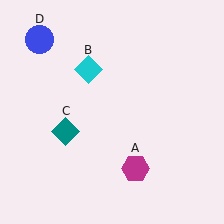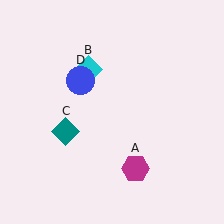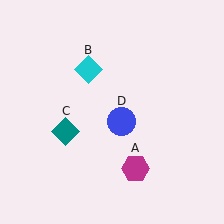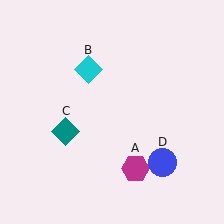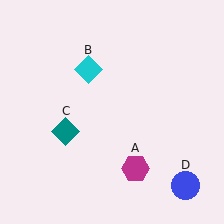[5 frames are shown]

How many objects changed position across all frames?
1 object changed position: blue circle (object D).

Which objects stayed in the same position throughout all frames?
Magenta hexagon (object A) and cyan diamond (object B) and teal diamond (object C) remained stationary.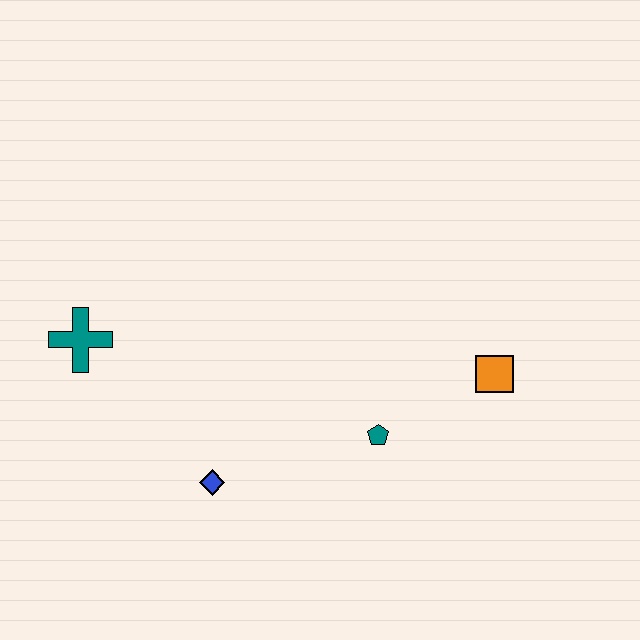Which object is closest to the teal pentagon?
The orange square is closest to the teal pentagon.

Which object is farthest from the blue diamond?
The orange square is farthest from the blue diamond.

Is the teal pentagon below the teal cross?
Yes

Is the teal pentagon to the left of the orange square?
Yes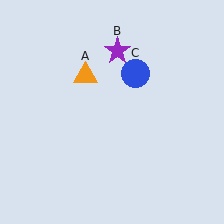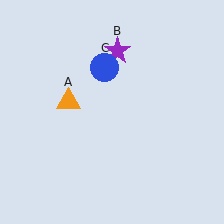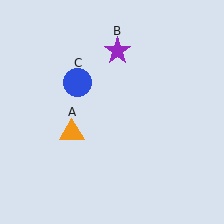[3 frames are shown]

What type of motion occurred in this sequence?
The orange triangle (object A), blue circle (object C) rotated counterclockwise around the center of the scene.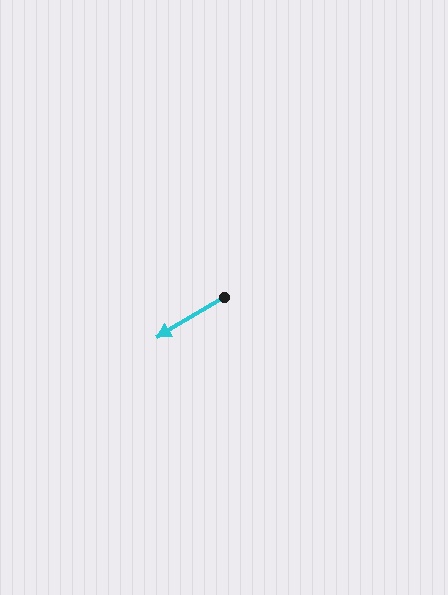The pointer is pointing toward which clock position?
Roughly 8 o'clock.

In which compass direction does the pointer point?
Southwest.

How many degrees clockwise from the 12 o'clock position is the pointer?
Approximately 239 degrees.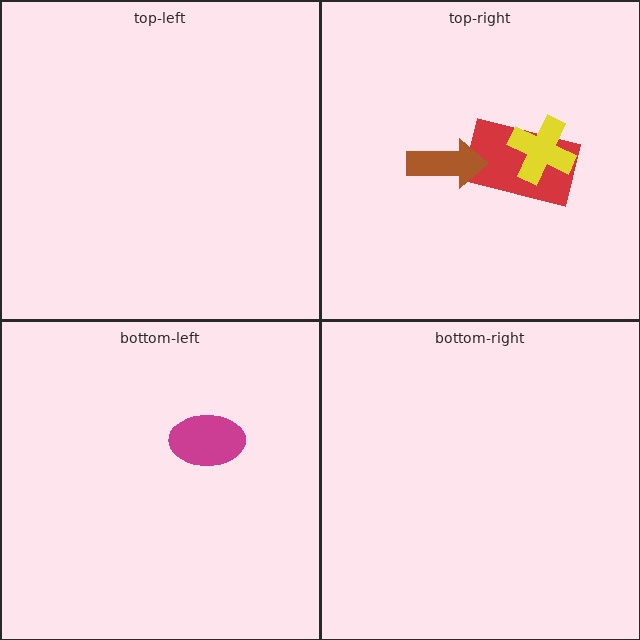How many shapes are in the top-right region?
3.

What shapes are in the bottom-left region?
The magenta ellipse.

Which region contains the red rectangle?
The top-right region.